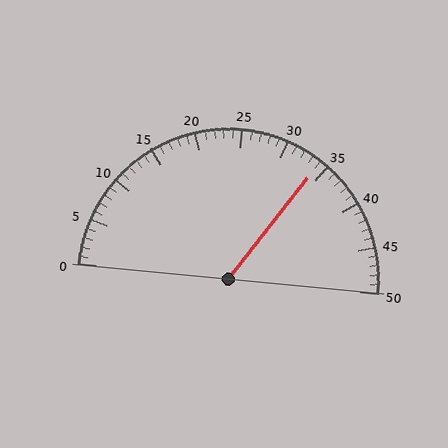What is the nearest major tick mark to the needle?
The nearest major tick mark is 35.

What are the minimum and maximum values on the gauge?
The gauge ranges from 0 to 50.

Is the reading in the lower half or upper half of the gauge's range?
The reading is in the upper half of the range (0 to 50).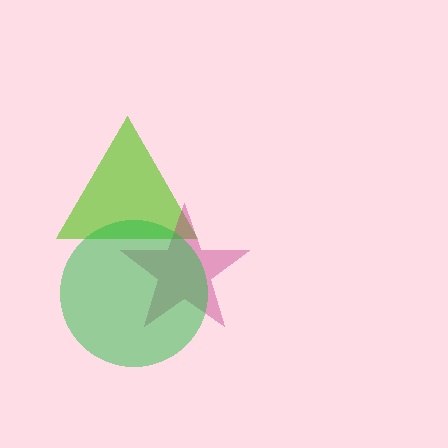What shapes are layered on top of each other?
The layered shapes are: a lime triangle, a magenta star, a green circle.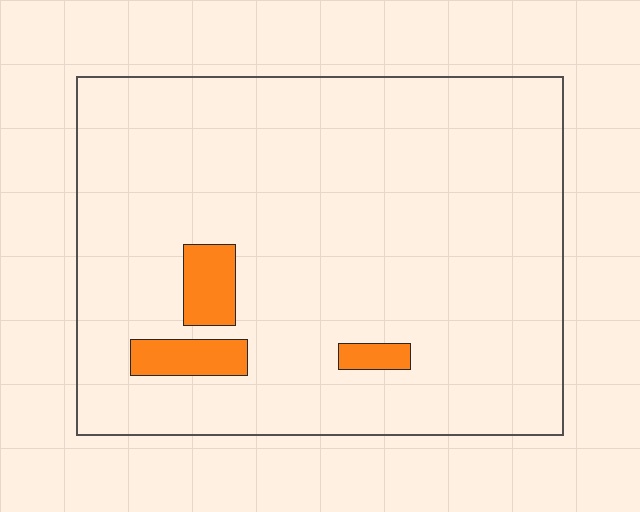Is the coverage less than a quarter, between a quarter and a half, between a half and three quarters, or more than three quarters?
Less than a quarter.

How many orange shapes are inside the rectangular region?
3.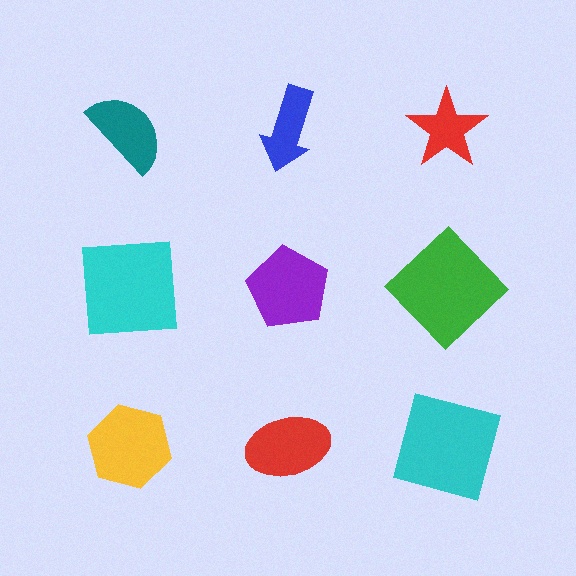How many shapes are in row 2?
3 shapes.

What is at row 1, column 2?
A blue arrow.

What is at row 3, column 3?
A cyan square.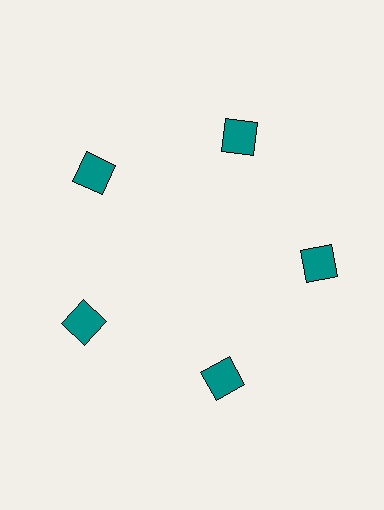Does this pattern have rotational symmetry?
Yes, this pattern has 5-fold rotational symmetry. It looks the same after rotating 72 degrees around the center.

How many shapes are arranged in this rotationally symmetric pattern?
There are 5 shapes, arranged in 5 groups of 1.